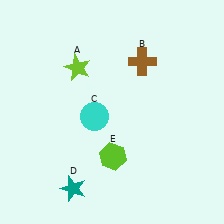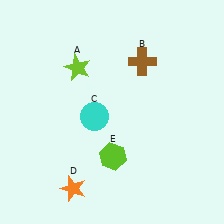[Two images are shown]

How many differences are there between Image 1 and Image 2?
There is 1 difference between the two images.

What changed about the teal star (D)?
In Image 1, D is teal. In Image 2, it changed to orange.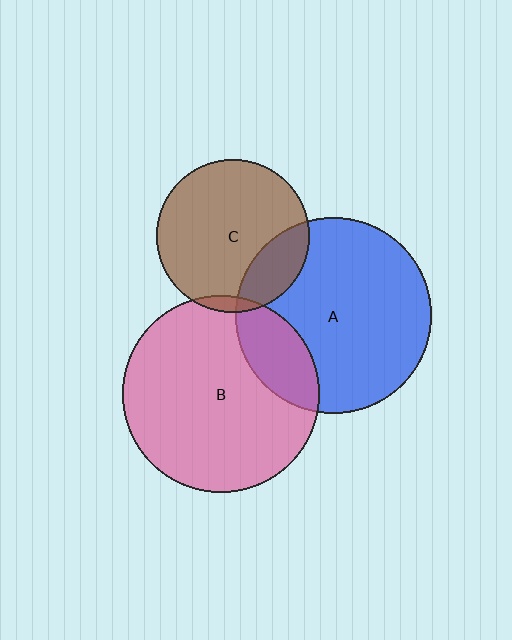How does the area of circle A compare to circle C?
Approximately 1.6 times.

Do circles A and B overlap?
Yes.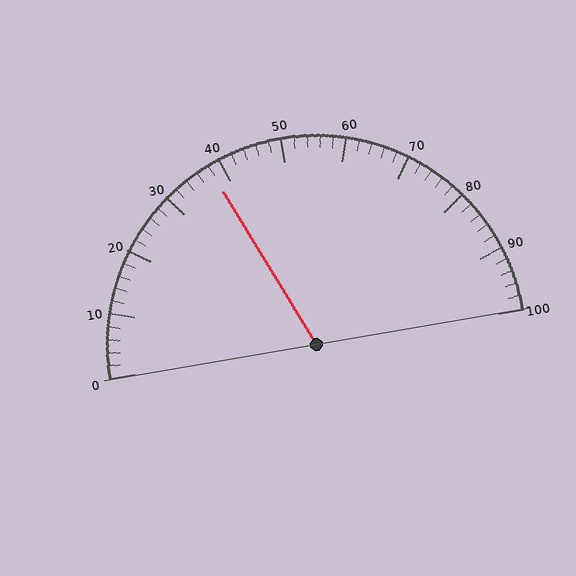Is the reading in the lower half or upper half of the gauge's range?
The reading is in the lower half of the range (0 to 100).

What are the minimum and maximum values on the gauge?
The gauge ranges from 0 to 100.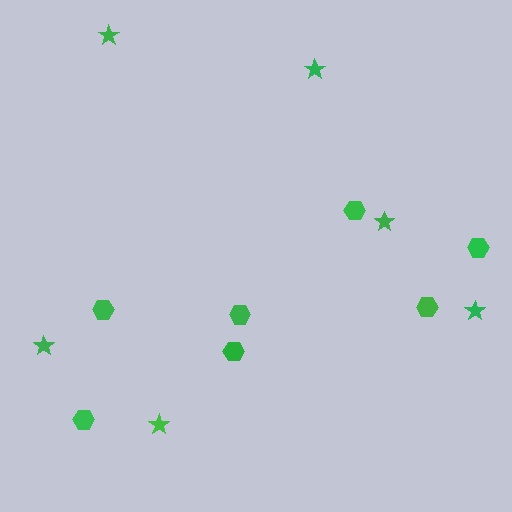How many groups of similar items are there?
There are 2 groups: one group of stars (6) and one group of hexagons (7).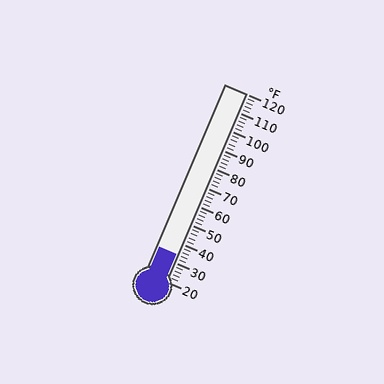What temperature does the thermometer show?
The thermometer shows approximately 34°F.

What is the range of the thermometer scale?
The thermometer scale ranges from 20°F to 120°F.